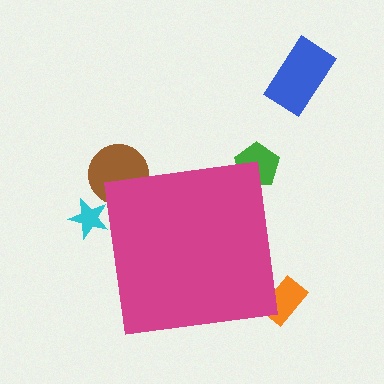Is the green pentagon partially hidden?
Yes, the green pentagon is partially hidden behind the magenta square.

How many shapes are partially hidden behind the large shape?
4 shapes are partially hidden.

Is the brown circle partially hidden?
Yes, the brown circle is partially hidden behind the magenta square.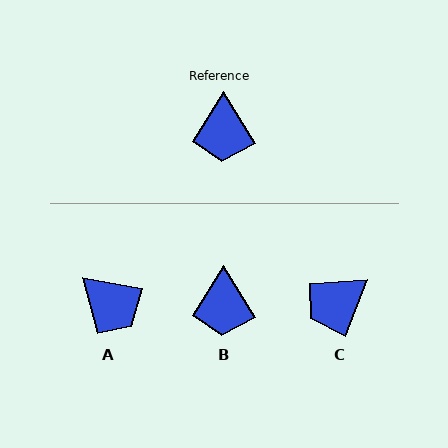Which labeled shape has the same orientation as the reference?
B.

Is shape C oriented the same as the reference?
No, it is off by about 54 degrees.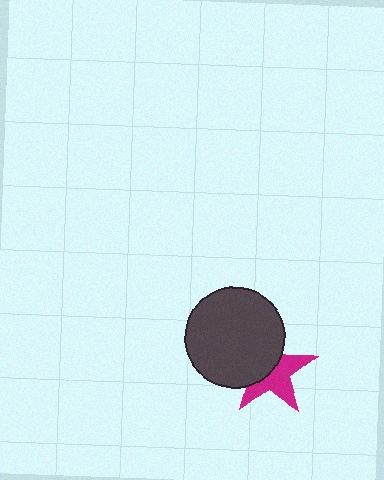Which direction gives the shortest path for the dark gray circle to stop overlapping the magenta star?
Moving toward the upper-left gives the shortest separation.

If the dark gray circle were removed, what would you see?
You would see the complete magenta star.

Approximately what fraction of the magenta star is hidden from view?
Roughly 48% of the magenta star is hidden behind the dark gray circle.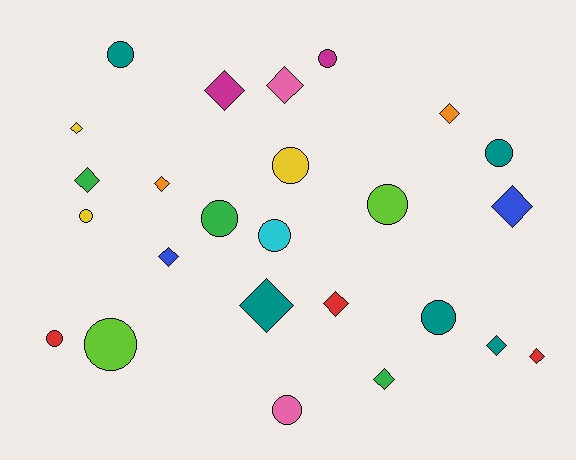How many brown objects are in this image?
There are no brown objects.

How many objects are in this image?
There are 25 objects.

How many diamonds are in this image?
There are 13 diamonds.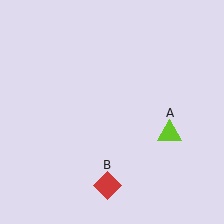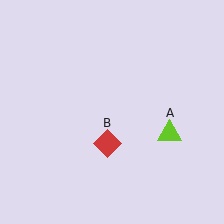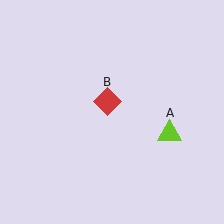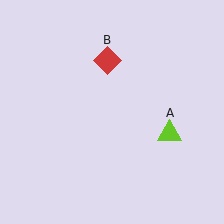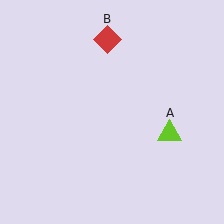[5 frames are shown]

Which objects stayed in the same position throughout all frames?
Lime triangle (object A) remained stationary.